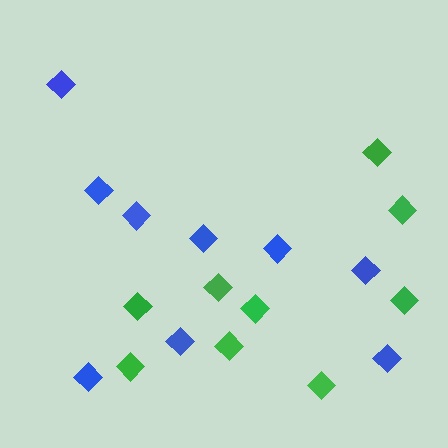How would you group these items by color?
There are 2 groups: one group of blue diamonds (9) and one group of green diamonds (9).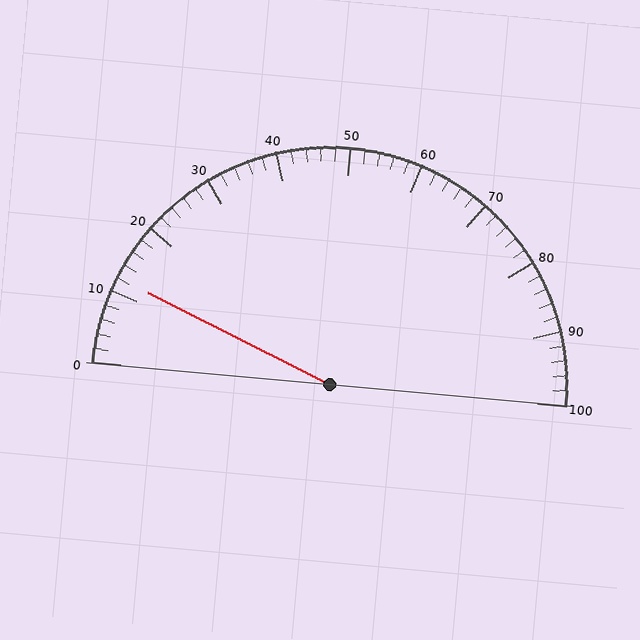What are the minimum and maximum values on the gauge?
The gauge ranges from 0 to 100.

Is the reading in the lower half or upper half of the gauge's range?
The reading is in the lower half of the range (0 to 100).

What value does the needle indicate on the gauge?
The needle indicates approximately 12.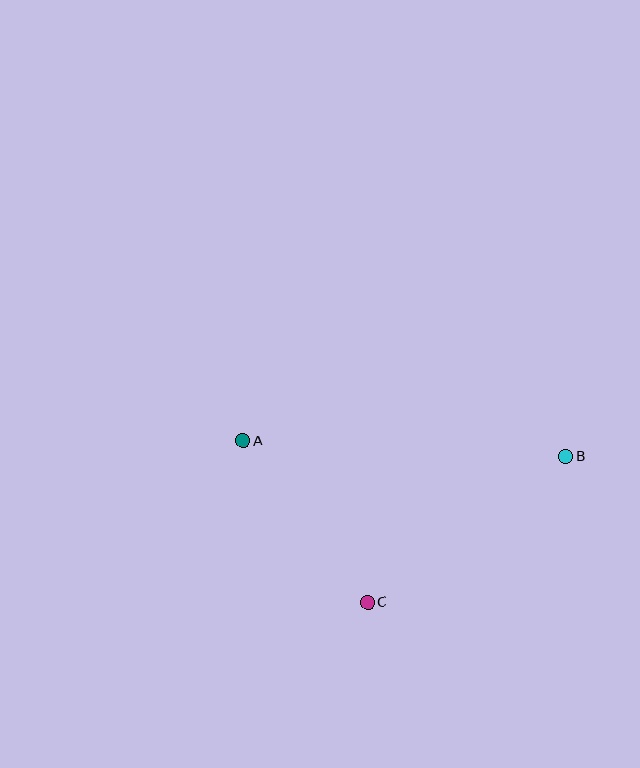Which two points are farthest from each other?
Points A and B are farthest from each other.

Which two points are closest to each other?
Points A and C are closest to each other.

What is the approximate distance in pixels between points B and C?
The distance between B and C is approximately 246 pixels.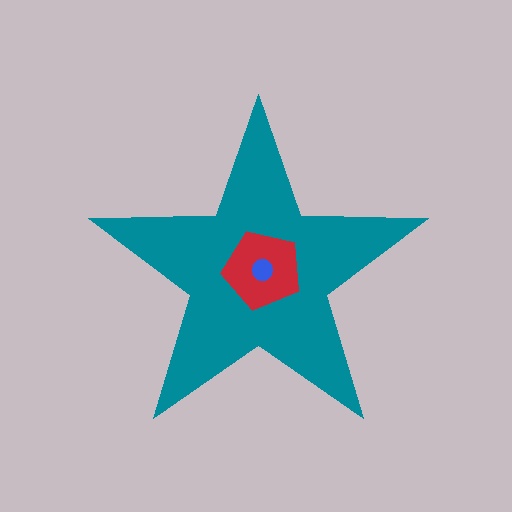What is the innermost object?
The blue circle.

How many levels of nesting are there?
3.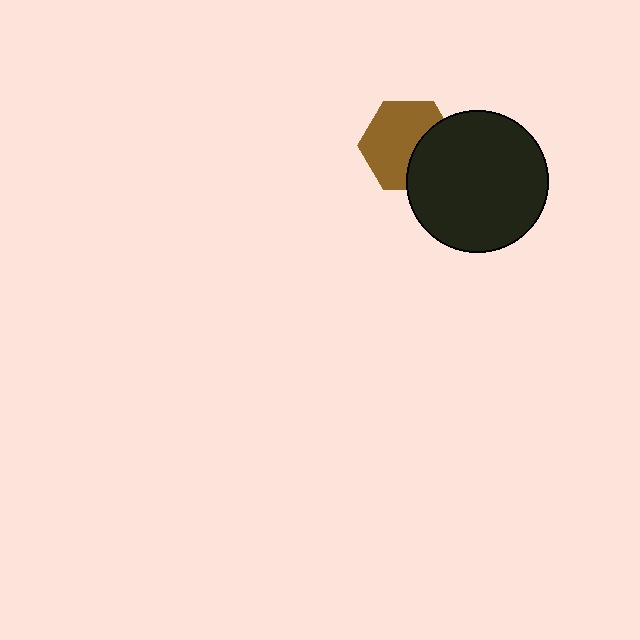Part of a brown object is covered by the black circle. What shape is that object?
It is a hexagon.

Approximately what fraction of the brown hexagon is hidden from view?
Roughly 35% of the brown hexagon is hidden behind the black circle.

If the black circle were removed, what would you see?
You would see the complete brown hexagon.